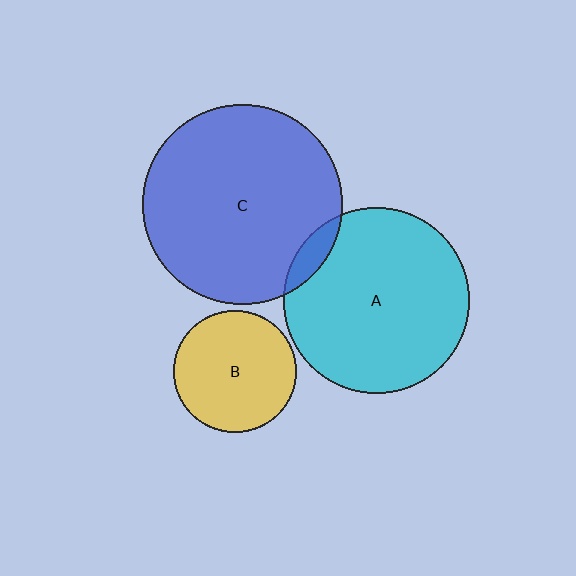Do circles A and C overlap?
Yes.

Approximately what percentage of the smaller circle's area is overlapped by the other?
Approximately 5%.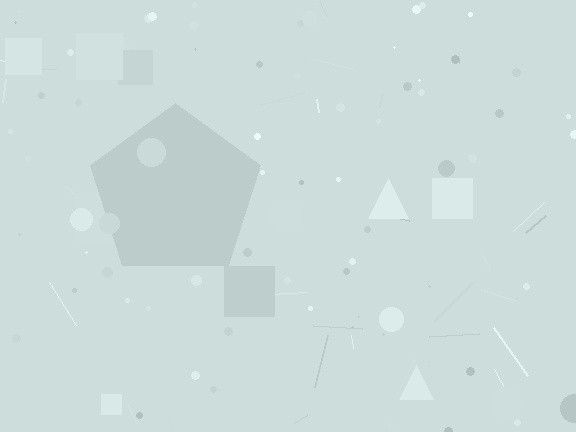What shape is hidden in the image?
A pentagon is hidden in the image.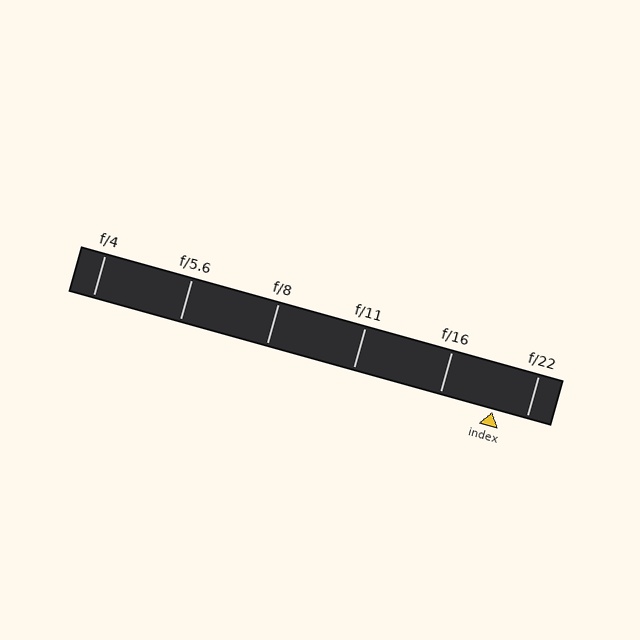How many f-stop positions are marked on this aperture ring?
There are 6 f-stop positions marked.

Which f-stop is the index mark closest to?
The index mark is closest to f/22.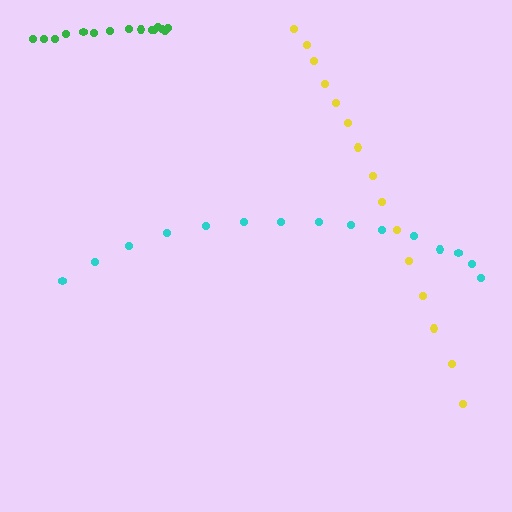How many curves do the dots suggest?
There are 3 distinct paths.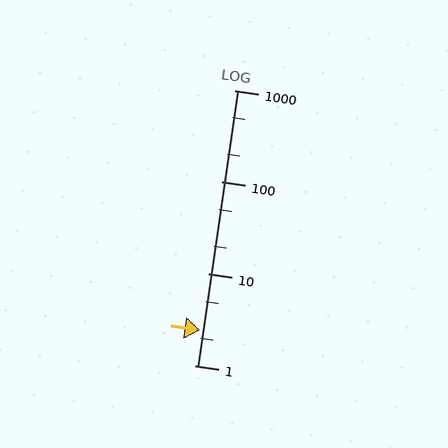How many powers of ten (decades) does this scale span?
The scale spans 3 decades, from 1 to 1000.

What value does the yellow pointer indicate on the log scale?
The pointer indicates approximately 2.4.